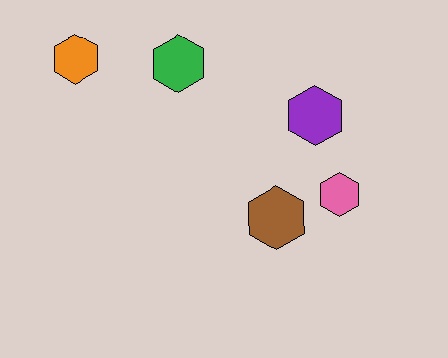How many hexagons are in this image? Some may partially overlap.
There are 5 hexagons.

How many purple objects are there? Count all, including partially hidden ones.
There is 1 purple object.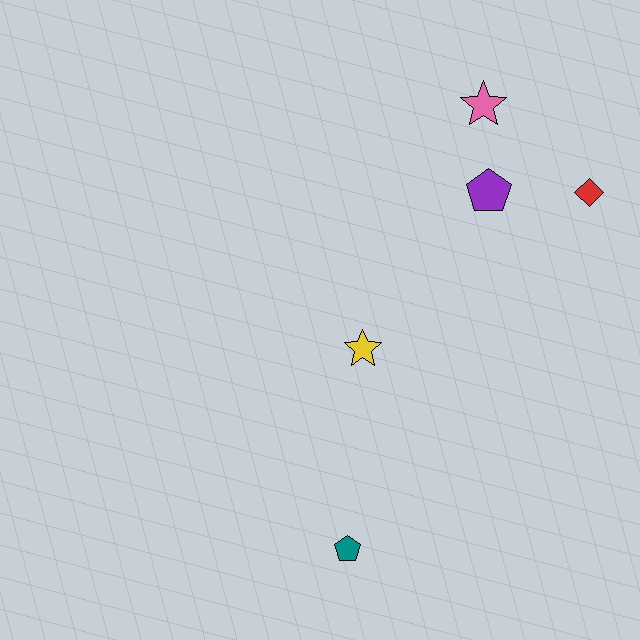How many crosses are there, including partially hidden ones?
There are no crosses.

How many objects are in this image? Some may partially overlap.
There are 5 objects.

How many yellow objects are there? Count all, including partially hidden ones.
There is 1 yellow object.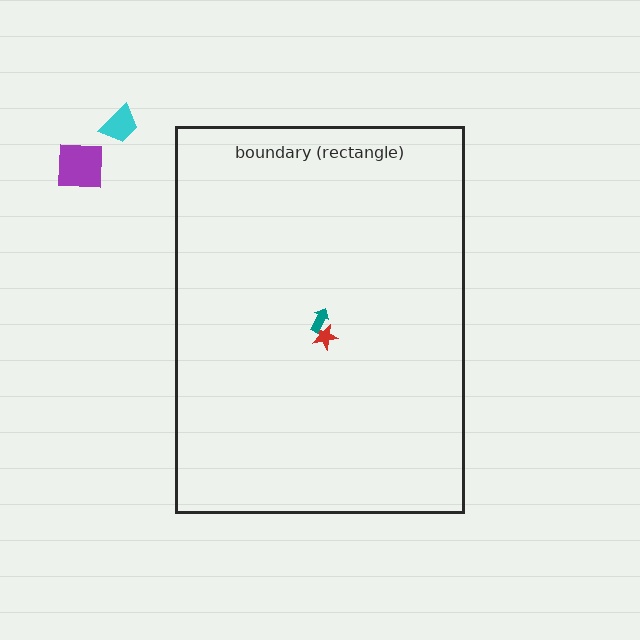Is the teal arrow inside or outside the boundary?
Inside.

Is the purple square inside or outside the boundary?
Outside.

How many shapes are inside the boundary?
2 inside, 2 outside.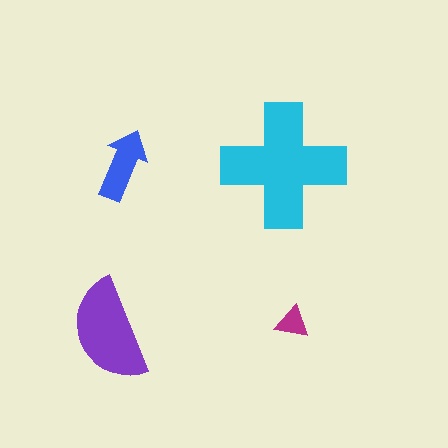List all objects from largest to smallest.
The cyan cross, the purple semicircle, the blue arrow, the magenta triangle.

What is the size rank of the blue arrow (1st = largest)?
3rd.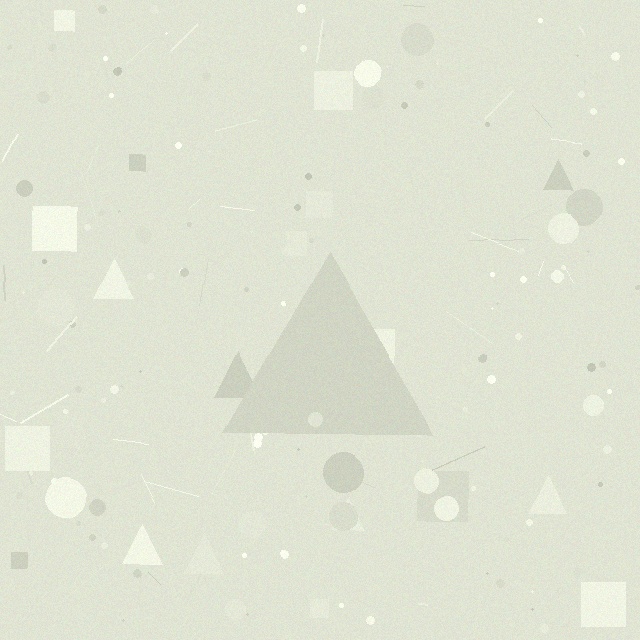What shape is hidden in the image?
A triangle is hidden in the image.